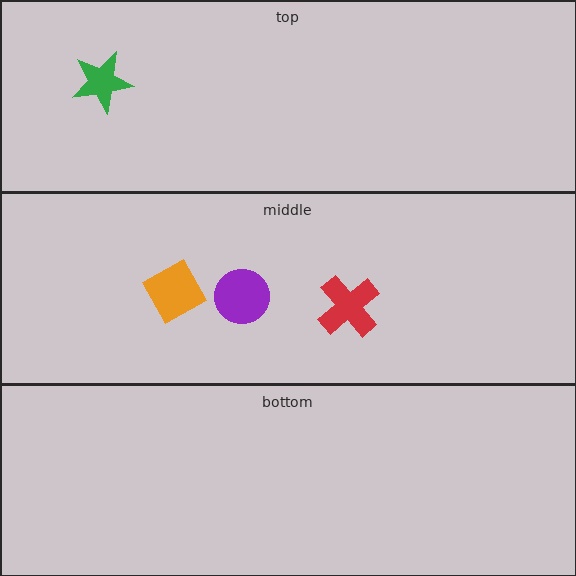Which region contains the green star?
The top region.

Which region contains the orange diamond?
The middle region.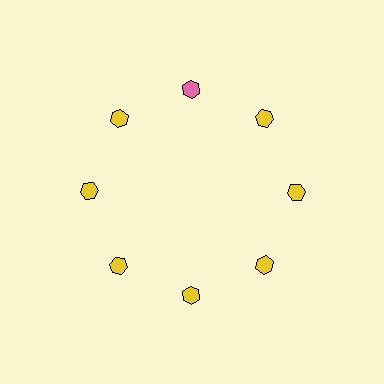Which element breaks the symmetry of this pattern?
The pink hexagon at roughly the 12 o'clock position breaks the symmetry. All other shapes are yellow hexagons.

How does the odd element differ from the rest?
It has a different color: pink instead of yellow.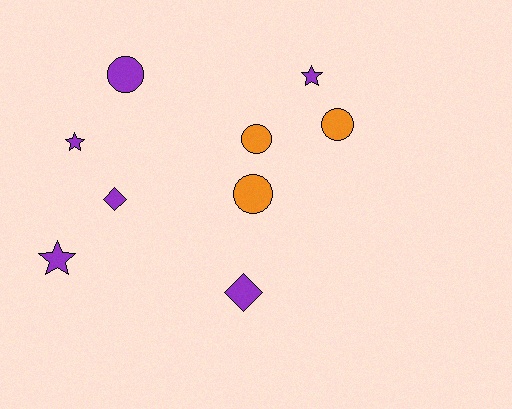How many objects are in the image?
There are 9 objects.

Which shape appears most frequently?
Circle, with 4 objects.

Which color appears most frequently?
Purple, with 6 objects.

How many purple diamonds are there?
There are 2 purple diamonds.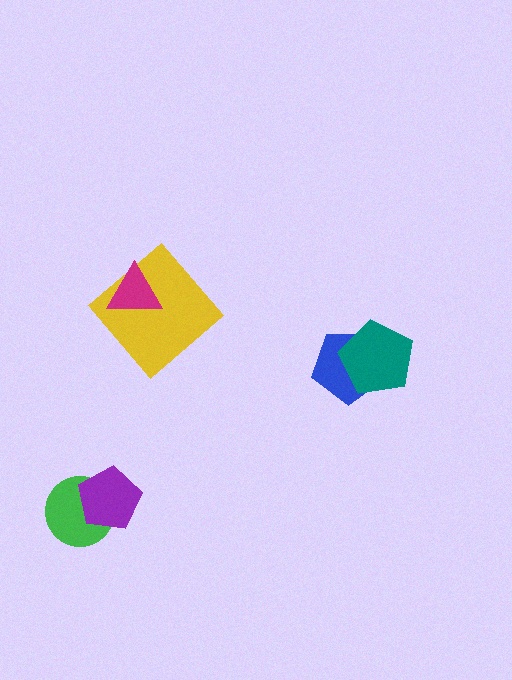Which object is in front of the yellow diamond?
The magenta triangle is in front of the yellow diamond.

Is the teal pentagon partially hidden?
No, no other shape covers it.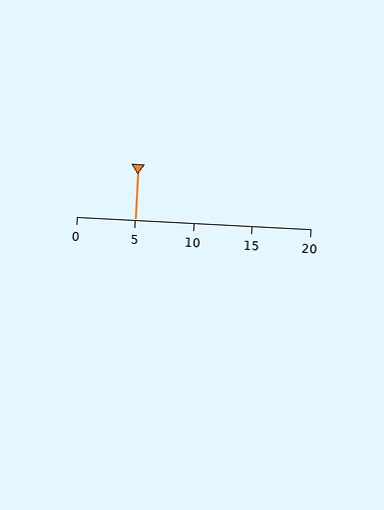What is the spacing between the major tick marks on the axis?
The major ticks are spaced 5 apart.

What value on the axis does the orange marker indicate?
The marker indicates approximately 5.